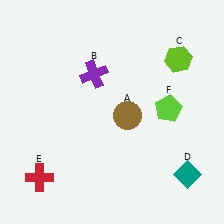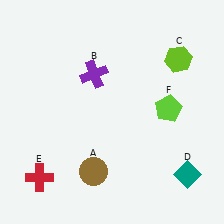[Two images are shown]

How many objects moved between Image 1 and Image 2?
1 object moved between the two images.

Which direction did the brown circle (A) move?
The brown circle (A) moved down.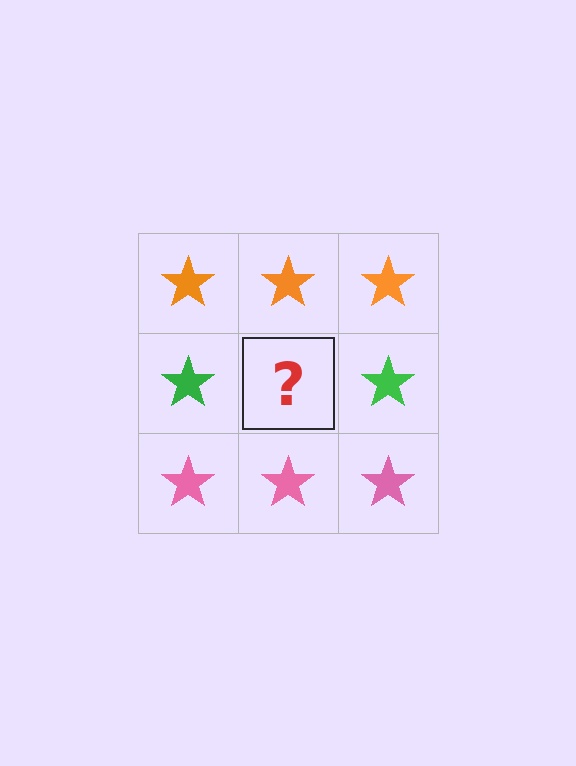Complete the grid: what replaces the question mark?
The question mark should be replaced with a green star.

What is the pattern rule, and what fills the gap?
The rule is that each row has a consistent color. The gap should be filled with a green star.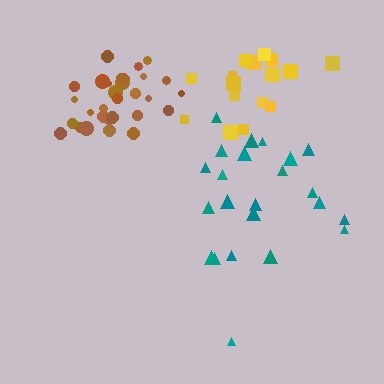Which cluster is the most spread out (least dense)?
Teal.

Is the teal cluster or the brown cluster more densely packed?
Brown.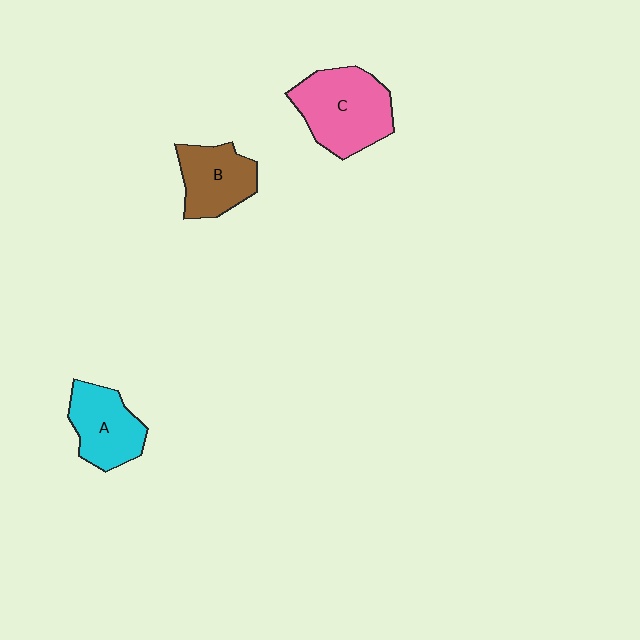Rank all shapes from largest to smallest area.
From largest to smallest: C (pink), A (cyan), B (brown).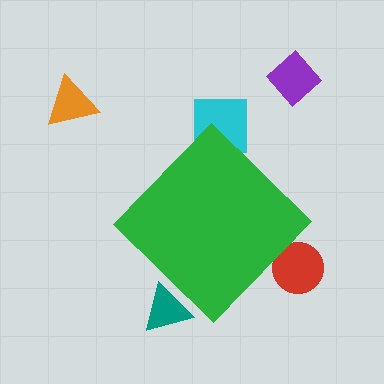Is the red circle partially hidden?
Yes, the red circle is partially hidden behind the green diamond.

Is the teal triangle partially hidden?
Yes, the teal triangle is partially hidden behind the green diamond.